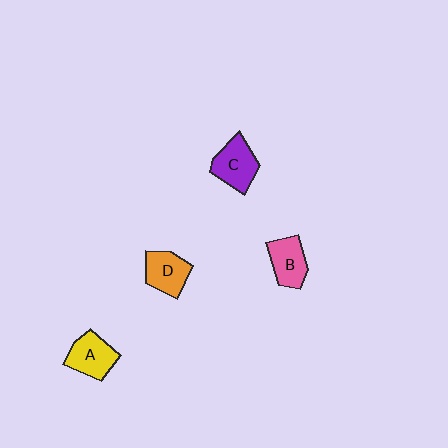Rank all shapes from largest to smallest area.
From largest to smallest: C (purple), A (yellow), D (orange), B (pink).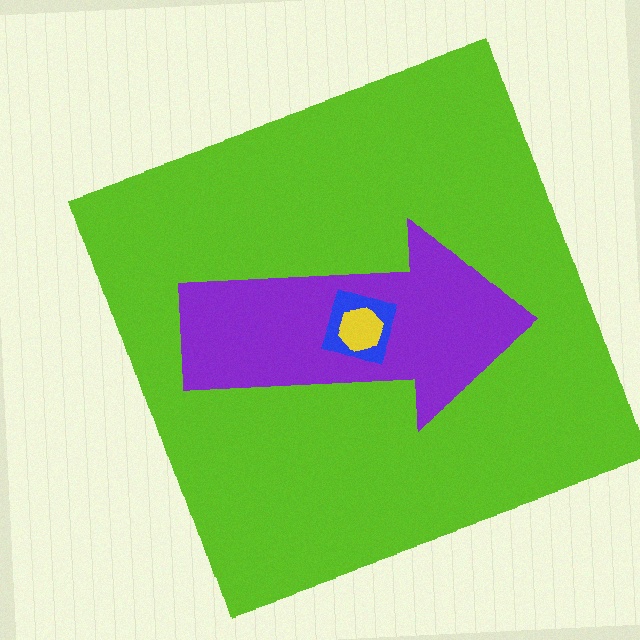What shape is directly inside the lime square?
The purple arrow.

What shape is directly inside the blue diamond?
The yellow hexagon.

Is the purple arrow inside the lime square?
Yes.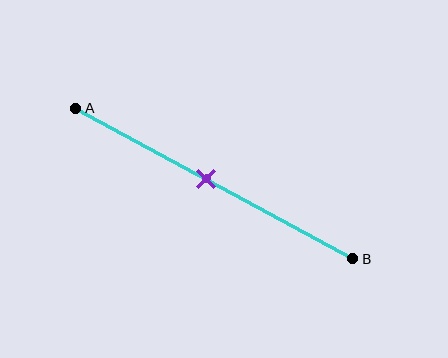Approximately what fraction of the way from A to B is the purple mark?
The purple mark is approximately 45% of the way from A to B.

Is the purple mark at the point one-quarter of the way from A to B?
No, the mark is at about 45% from A, not at the 25% one-quarter point.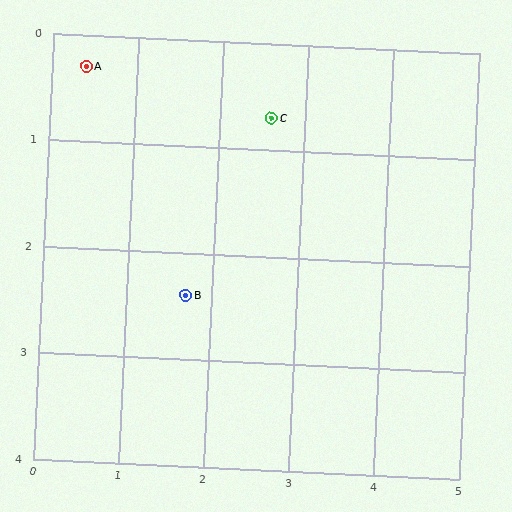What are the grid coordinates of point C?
Point C is at approximately (2.6, 0.7).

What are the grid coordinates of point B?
Point B is at approximately (1.7, 2.4).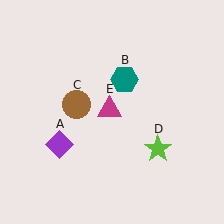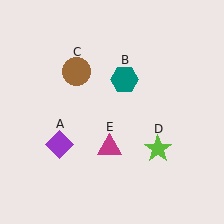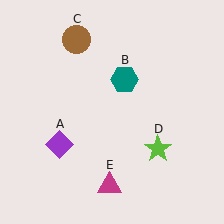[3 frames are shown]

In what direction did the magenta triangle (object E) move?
The magenta triangle (object E) moved down.